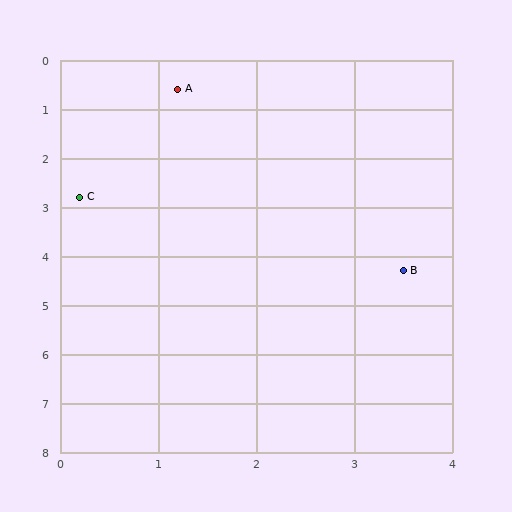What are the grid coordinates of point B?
Point B is at approximately (3.5, 4.3).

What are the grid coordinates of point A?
Point A is at approximately (1.2, 0.6).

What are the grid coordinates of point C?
Point C is at approximately (0.2, 2.8).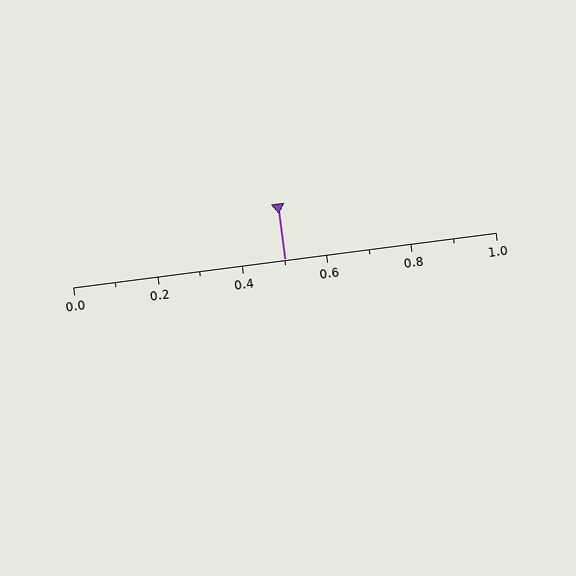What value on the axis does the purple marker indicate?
The marker indicates approximately 0.5.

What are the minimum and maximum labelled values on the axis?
The axis runs from 0.0 to 1.0.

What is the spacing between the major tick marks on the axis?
The major ticks are spaced 0.2 apart.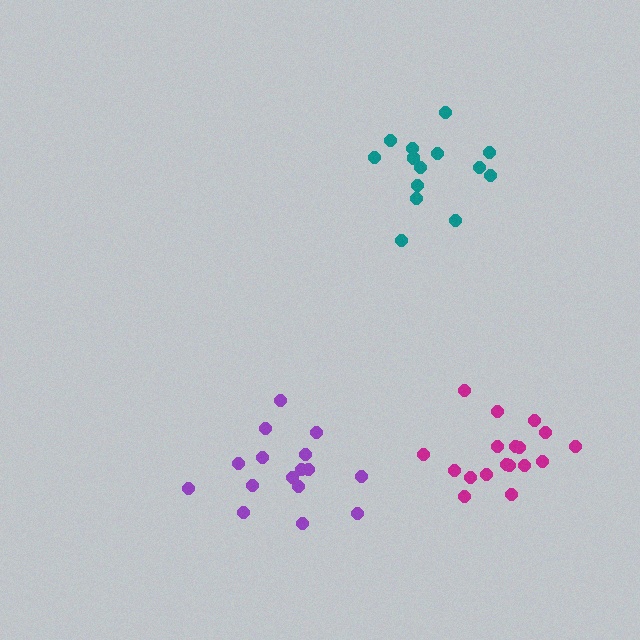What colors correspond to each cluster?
The clusters are colored: teal, purple, magenta.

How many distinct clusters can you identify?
There are 3 distinct clusters.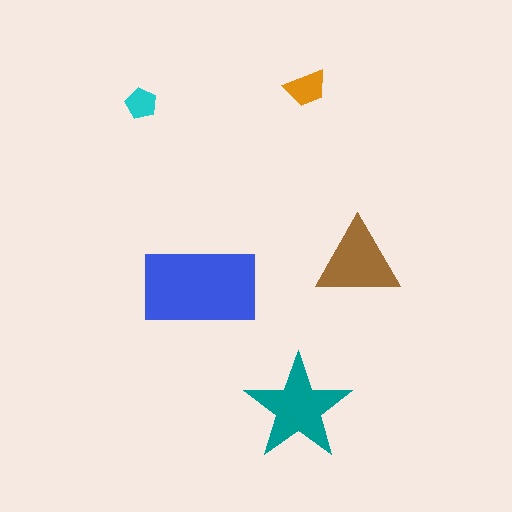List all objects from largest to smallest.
The blue rectangle, the teal star, the brown triangle, the orange trapezoid, the cyan pentagon.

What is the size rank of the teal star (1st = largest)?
2nd.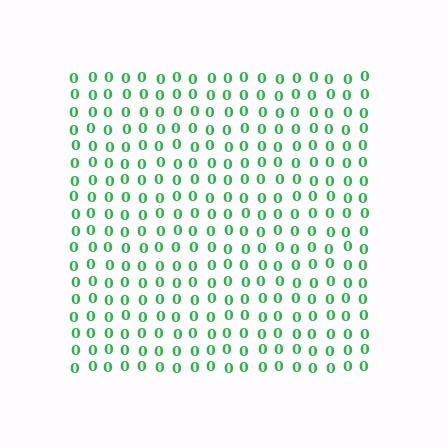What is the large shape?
The large shape is a square.